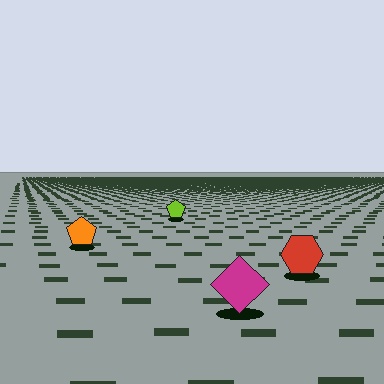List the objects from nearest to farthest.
From nearest to farthest: the magenta diamond, the red hexagon, the orange pentagon, the lime pentagon.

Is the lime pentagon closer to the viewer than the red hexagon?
No. The red hexagon is closer — you can tell from the texture gradient: the ground texture is coarser near it.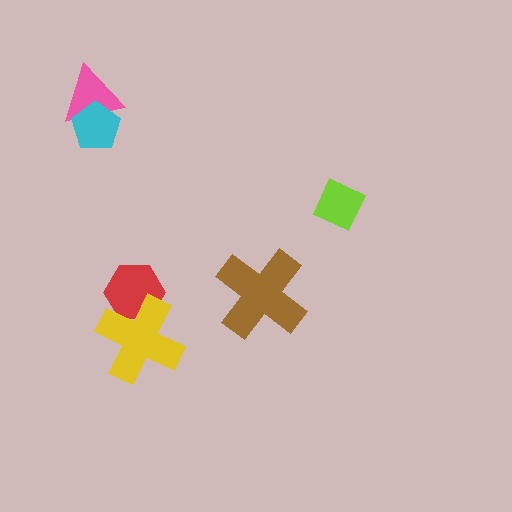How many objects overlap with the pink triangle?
1 object overlaps with the pink triangle.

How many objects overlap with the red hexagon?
1 object overlaps with the red hexagon.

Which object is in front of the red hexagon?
The yellow cross is in front of the red hexagon.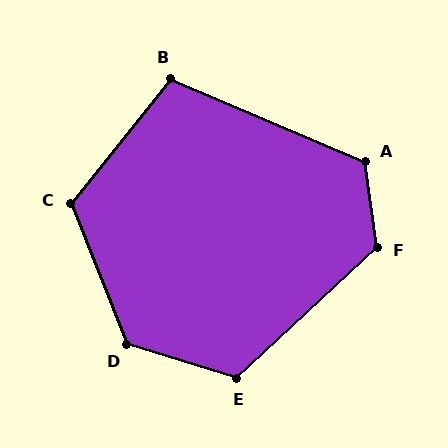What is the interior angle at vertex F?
Approximately 125 degrees (obtuse).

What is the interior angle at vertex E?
Approximately 120 degrees (obtuse).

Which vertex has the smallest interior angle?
B, at approximately 106 degrees.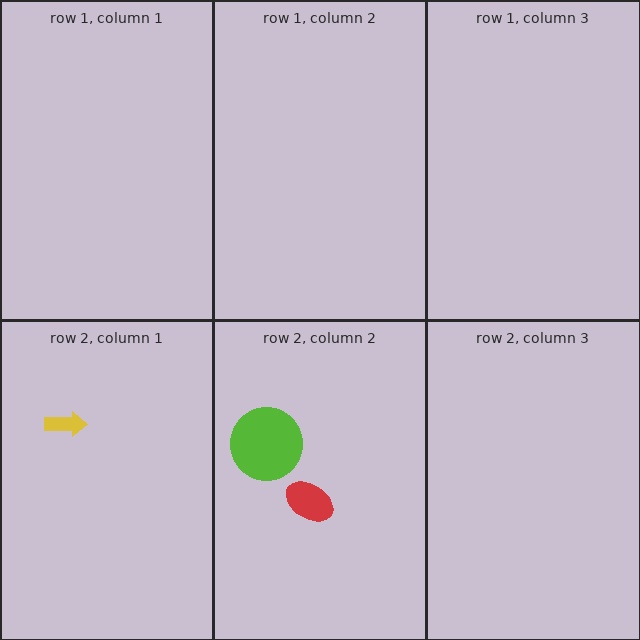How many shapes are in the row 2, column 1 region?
1.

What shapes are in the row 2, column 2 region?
The red ellipse, the lime circle.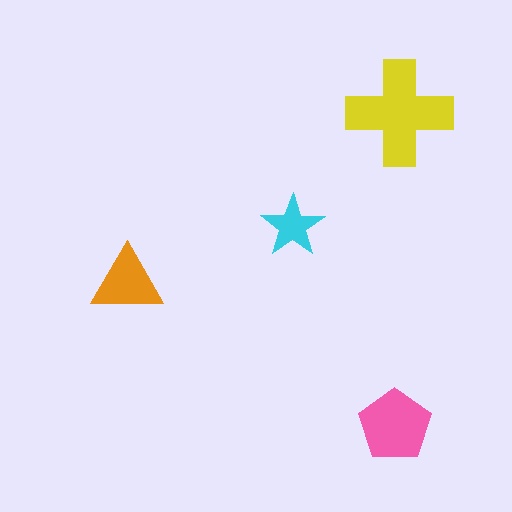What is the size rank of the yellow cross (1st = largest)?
1st.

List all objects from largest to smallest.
The yellow cross, the pink pentagon, the orange triangle, the cyan star.